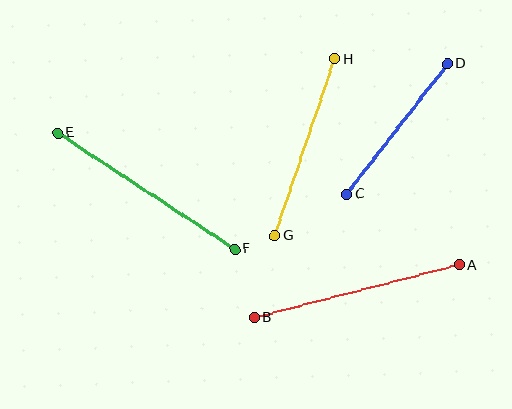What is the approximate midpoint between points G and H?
The midpoint is at approximately (305, 147) pixels.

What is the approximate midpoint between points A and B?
The midpoint is at approximately (357, 291) pixels.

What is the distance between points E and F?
The distance is approximately 212 pixels.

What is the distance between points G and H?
The distance is approximately 187 pixels.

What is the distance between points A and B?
The distance is approximately 212 pixels.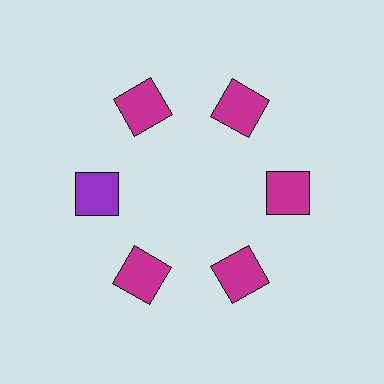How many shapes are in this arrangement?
There are 6 shapes arranged in a ring pattern.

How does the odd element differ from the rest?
It has a different color: purple instead of magenta.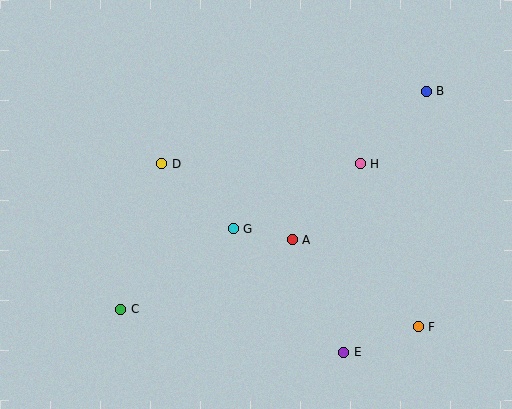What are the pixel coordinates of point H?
Point H is at (361, 164).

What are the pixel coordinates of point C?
Point C is at (121, 309).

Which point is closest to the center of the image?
Point G at (233, 229) is closest to the center.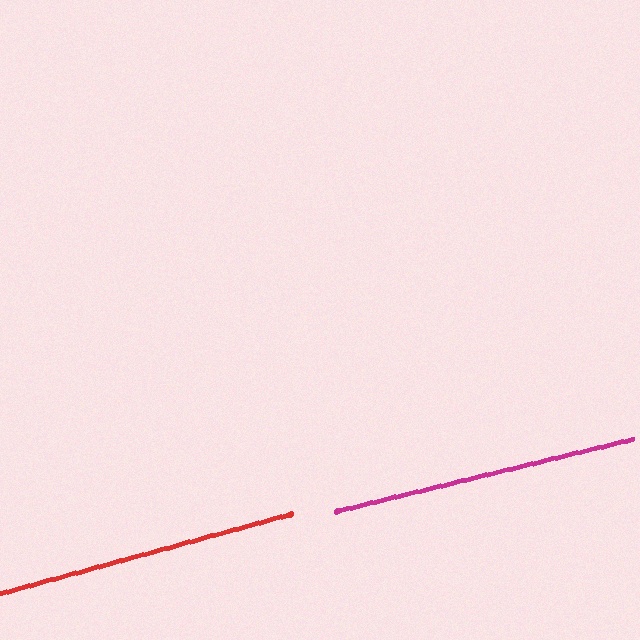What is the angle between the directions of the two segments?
Approximately 2 degrees.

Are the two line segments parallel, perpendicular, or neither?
Parallel — their directions differ by only 1.6°.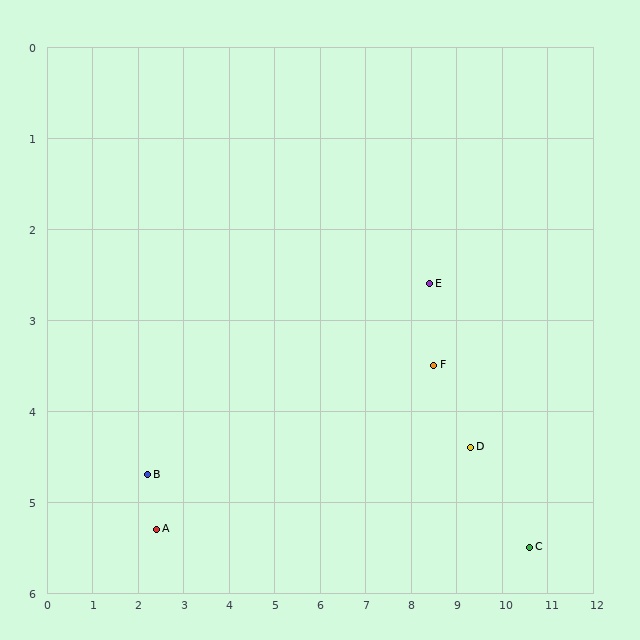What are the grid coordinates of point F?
Point F is at approximately (8.5, 3.5).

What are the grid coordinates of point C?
Point C is at approximately (10.6, 5.5).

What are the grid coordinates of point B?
Point B is at approximately (2.2, 4.7).